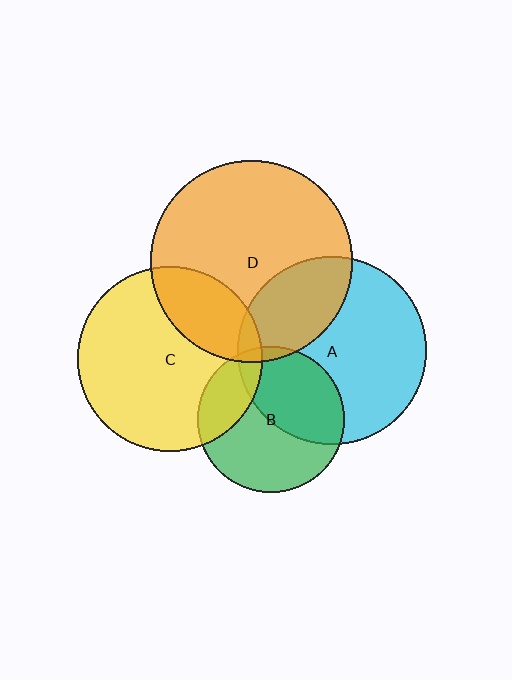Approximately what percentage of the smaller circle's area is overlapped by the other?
Approximately 5%.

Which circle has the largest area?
Circle D (orange).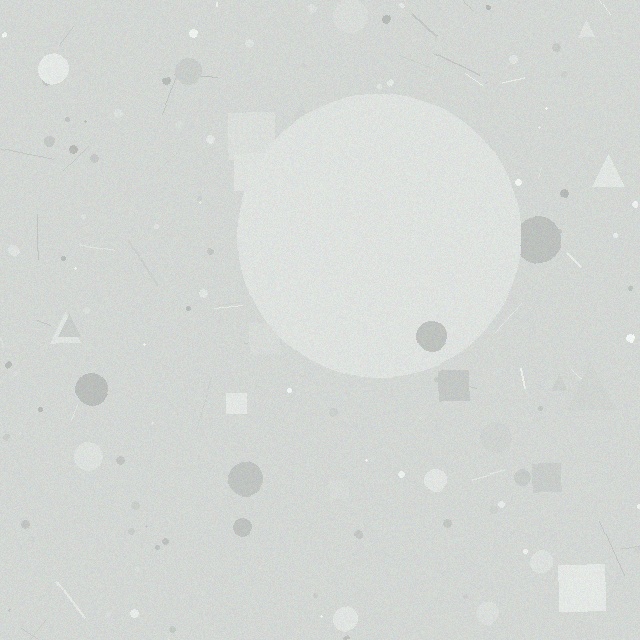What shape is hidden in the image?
A circle is hidden in the image.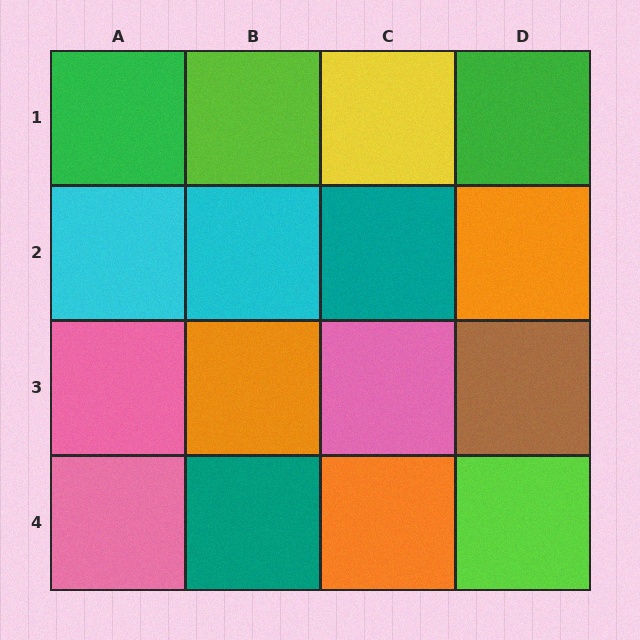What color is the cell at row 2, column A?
Cyan.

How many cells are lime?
2 cells are lime.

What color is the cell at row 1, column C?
Yellow.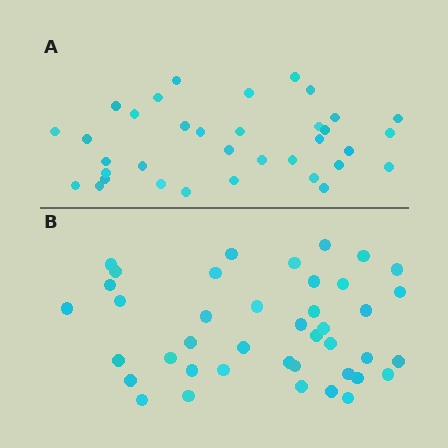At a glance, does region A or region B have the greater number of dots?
Region B (the bottom region) has more dots.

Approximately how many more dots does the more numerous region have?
Region B has about 6 more dots than region A.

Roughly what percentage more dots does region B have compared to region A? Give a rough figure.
About 15% more.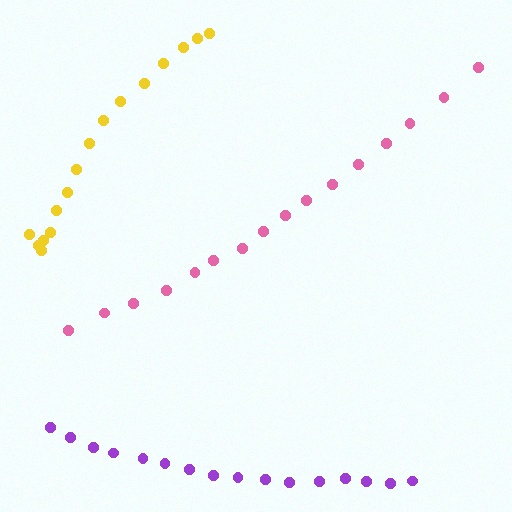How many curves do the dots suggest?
There are 3 distinct paths.